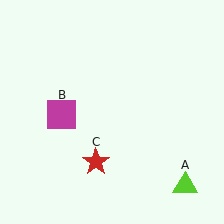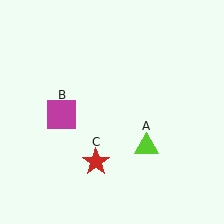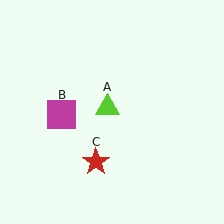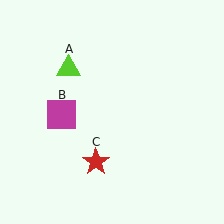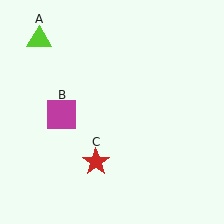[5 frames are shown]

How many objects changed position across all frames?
1 object changed position: lime triangle (object A).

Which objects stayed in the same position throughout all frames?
Magenta square (object B) and red star (object C) remained stationary.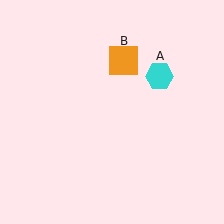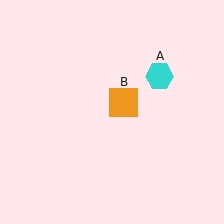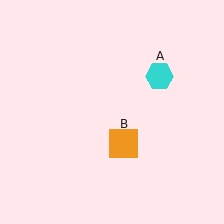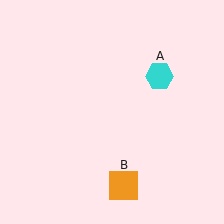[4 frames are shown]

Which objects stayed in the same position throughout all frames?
Cyan hexagon (object A) remained stationary.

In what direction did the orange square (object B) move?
The orange square (object B) moved down.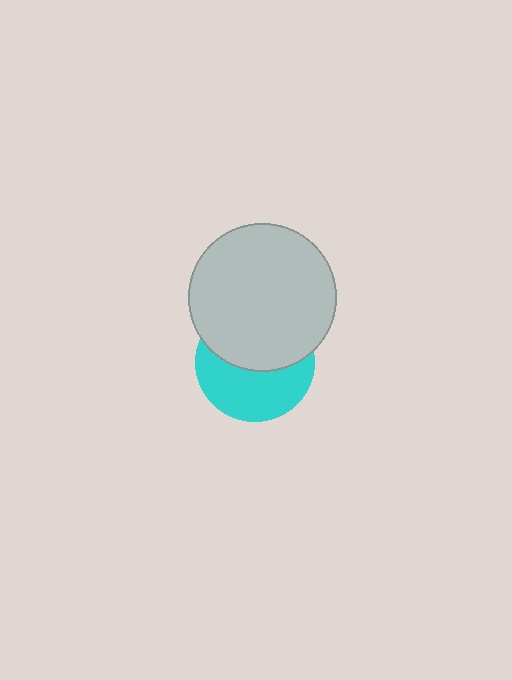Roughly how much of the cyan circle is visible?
About half of it is visible (roughly 50%).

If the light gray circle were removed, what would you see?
You would see the complete cyan circle.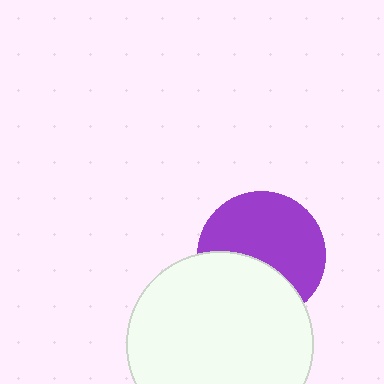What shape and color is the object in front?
The object in front is a white circle.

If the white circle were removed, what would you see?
You would see the complete purple circle.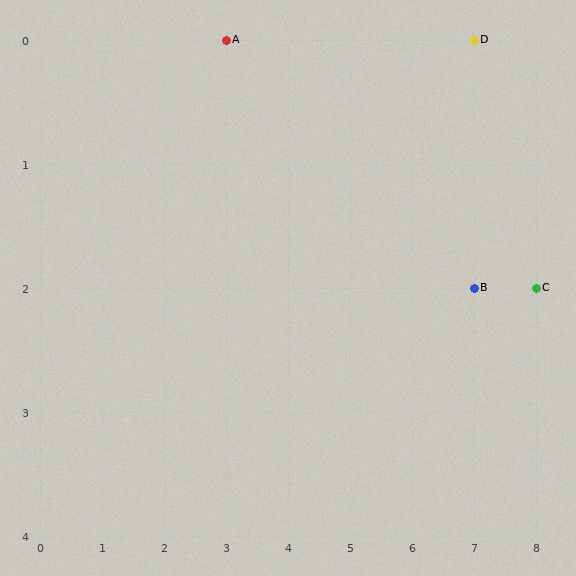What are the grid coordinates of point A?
Point A is at grid coordinates (3, 0).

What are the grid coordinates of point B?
Point B is at grid coordinates (7, 2).